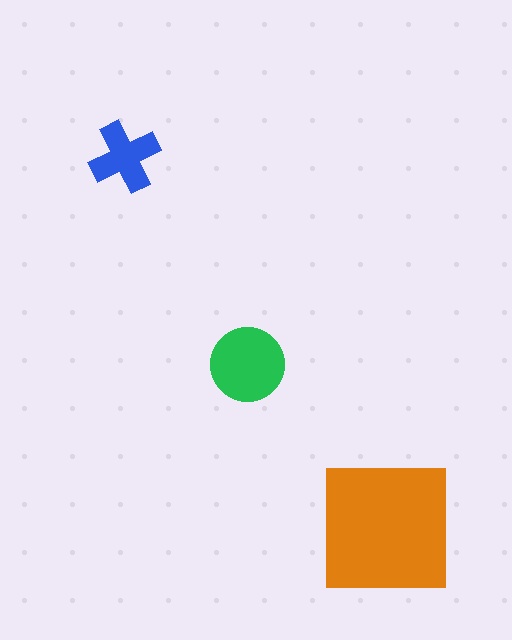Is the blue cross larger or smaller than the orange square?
Smaller.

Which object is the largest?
The orange square.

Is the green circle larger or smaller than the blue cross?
Larger.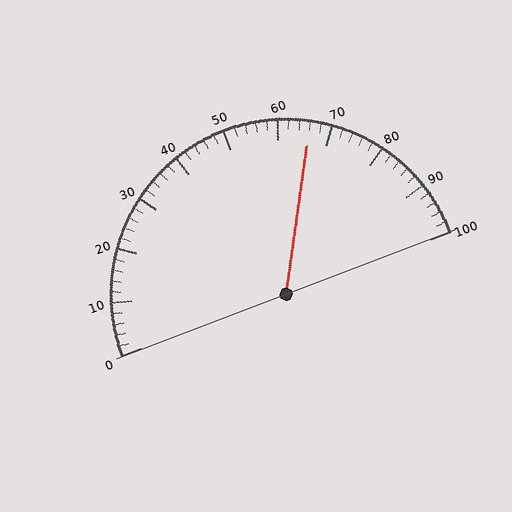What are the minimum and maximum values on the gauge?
The gauge ranges from 0 to 100.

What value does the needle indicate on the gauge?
The needle indicates approximately 66.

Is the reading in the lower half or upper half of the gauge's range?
The reading is in the upper half of the range (0 to 100).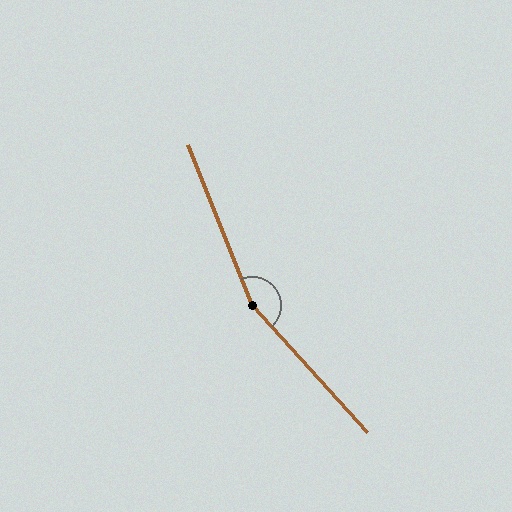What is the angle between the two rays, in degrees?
Approximately 159 degrees.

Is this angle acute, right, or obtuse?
It is obtuse.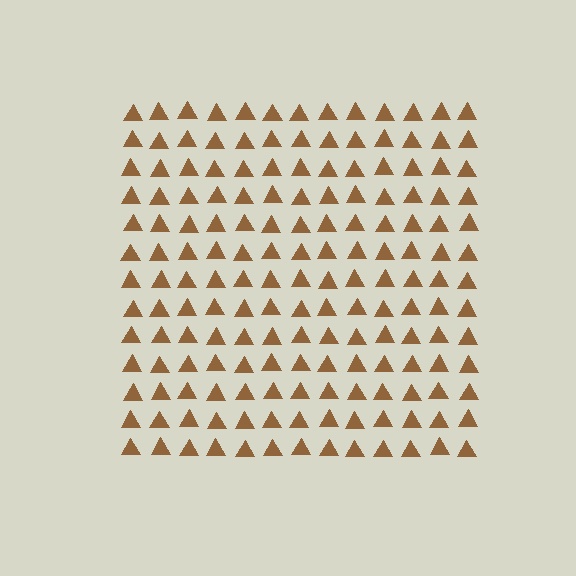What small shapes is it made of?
It is made of small triangles.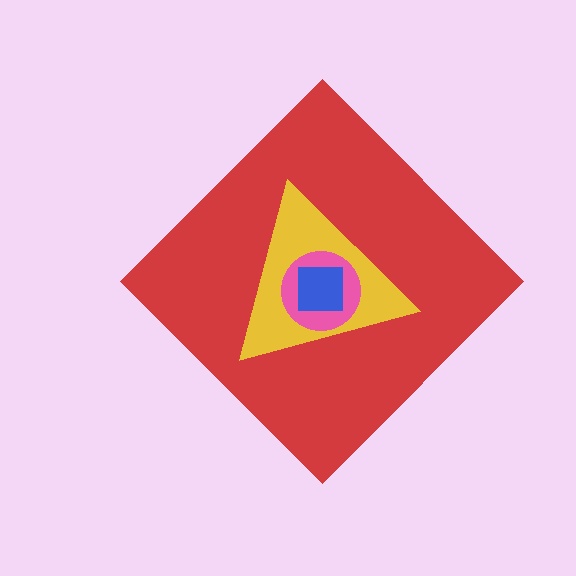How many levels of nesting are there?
4.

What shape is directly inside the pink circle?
The blue square.